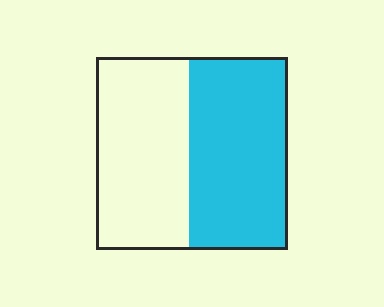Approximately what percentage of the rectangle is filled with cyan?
Approximately 50%.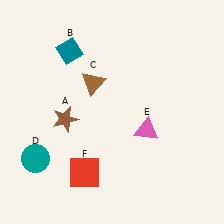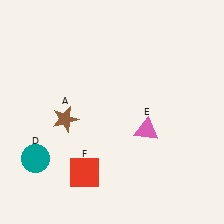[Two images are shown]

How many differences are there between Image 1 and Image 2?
There are 2 differences between the two images.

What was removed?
The teal diamond (B), the brown triangle (C) were removed in Image 2.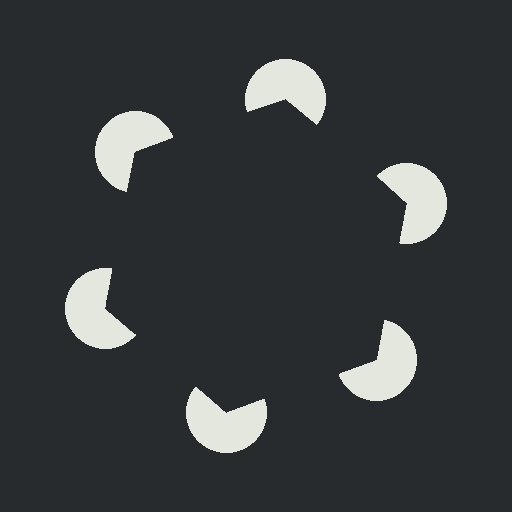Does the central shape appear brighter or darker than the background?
It typically appears slightly darker than the background, even though no actual brightness change is drawn.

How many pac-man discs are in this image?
There are 6 — one at each vertex of the illusory hexagon.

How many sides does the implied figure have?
6 sides.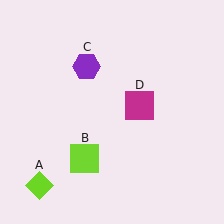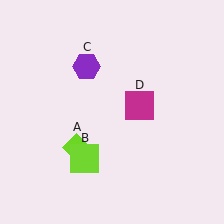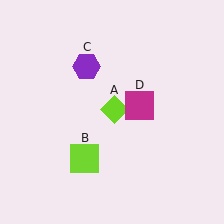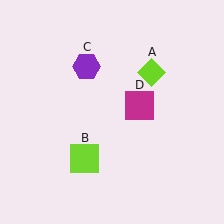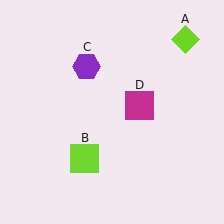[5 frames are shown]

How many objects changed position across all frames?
1 object changed position: lime diamond (object A).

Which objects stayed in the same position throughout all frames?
Lime square (object B) and purple hexagon (object C) and magenta square (object D) remained stationary.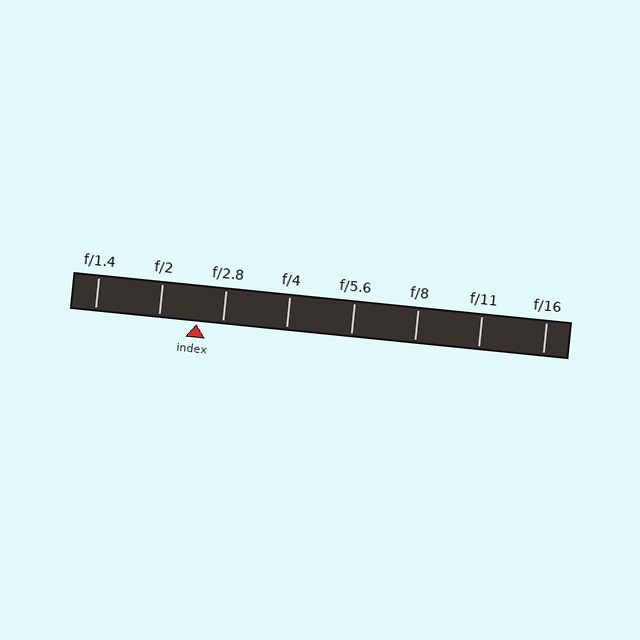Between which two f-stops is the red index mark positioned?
The index mark is between f/2 and f/2.8.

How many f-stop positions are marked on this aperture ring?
There are 8 f-stop positions marked.